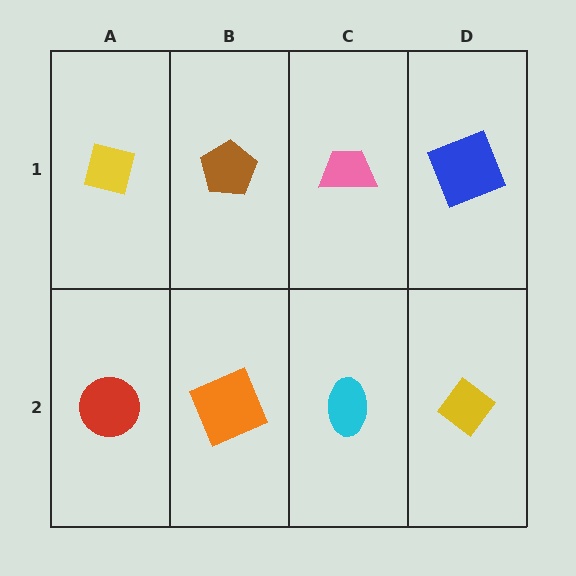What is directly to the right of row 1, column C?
A blue square.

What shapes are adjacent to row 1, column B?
An orange square (row 2, column B), a yellow square (row 1, column A), a pink trapezoid (row 1, column C).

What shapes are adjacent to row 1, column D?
A yellow diamond (row 2, column D), a pink trapezoid (row 1, column C).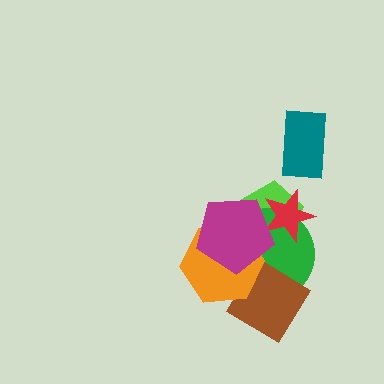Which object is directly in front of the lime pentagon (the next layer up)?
The green circle is directly in front of the lime pentagon.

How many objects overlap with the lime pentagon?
3 objects overlap with the lime pentagon.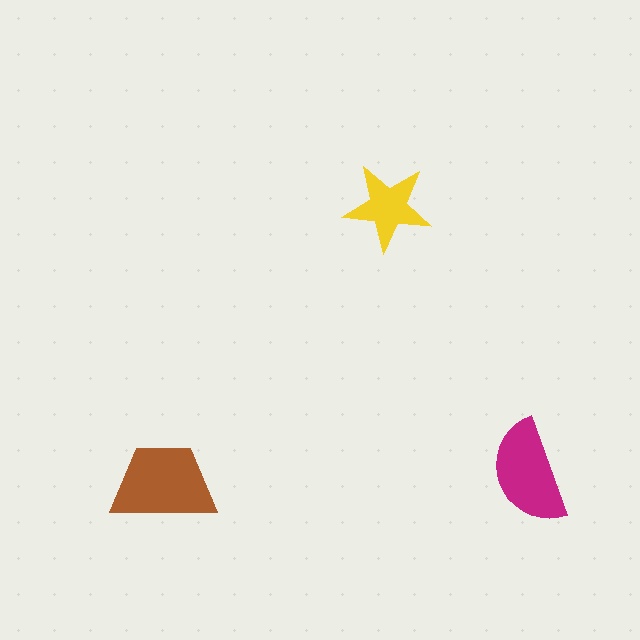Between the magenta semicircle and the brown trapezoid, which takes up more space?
The brown trapezoid.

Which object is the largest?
The brown trapezoid.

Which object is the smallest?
The yellow star.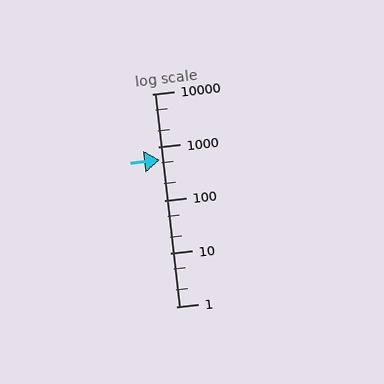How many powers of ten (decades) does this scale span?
The scale spans 4 decades, from 1 to 10000.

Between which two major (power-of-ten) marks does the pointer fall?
The pointer is between 100 and 1000.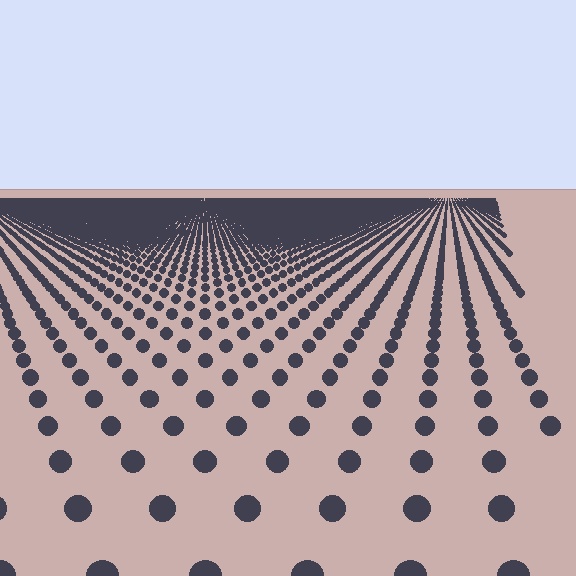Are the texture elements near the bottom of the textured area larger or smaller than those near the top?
Larger. Near the bottom, elements are closer to the viewer and appear at a bigger on-screen size.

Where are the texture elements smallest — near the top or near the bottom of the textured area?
Near the top.